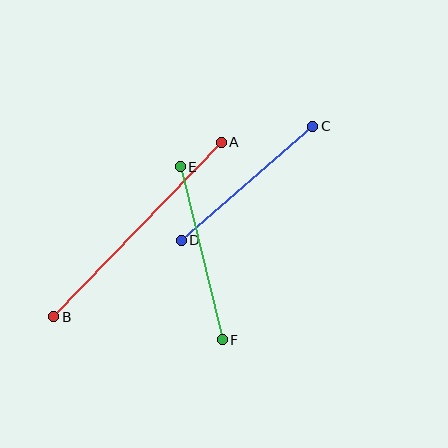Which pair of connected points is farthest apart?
Points A and B are farthest apart.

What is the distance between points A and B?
The distance is approximately 242 pixels.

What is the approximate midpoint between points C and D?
The midpoint is at approximately (247, 183) pixels.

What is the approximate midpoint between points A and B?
The midpoint is at approximately (138, 229) pixels.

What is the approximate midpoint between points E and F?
The midpoint is at approximately (201, 253) pixels.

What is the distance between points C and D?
The distance is approximately 174 pixels.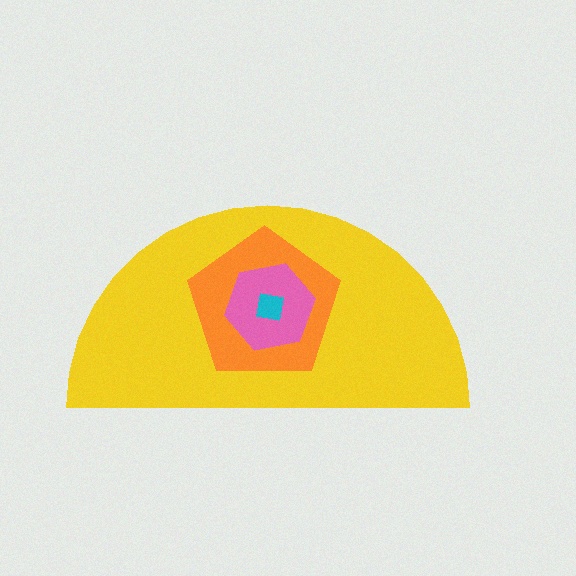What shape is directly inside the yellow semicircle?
The orange pentagon.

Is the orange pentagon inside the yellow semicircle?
Yes.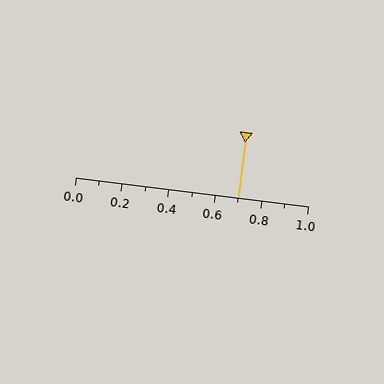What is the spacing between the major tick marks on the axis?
The major ticks are spaced 0.2 apart.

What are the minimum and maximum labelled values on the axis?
The axis runs from 0.0 to 1.0.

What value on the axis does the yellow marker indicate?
The marker indicates approximately 0.7.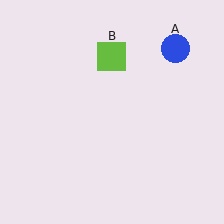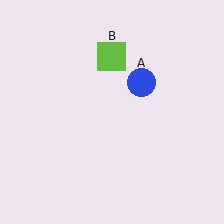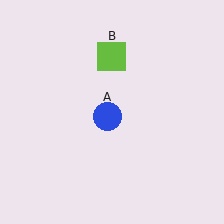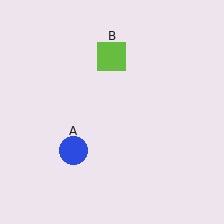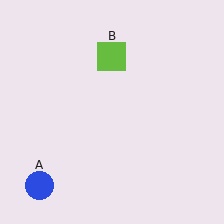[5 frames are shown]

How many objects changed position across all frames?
1 object changed position: blue circle (object A).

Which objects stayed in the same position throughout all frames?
Lime square (object B) remained stationary.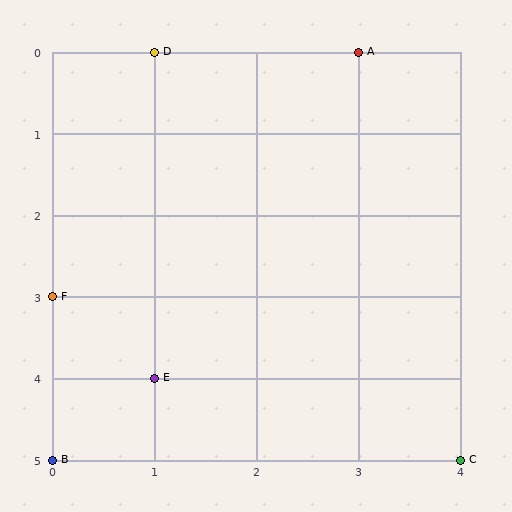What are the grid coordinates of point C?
Point C is at grid coordinates (4, 5).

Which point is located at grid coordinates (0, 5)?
Point B is at (0, 5).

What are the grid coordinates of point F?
Point F is at grid coordinates (0, 3).